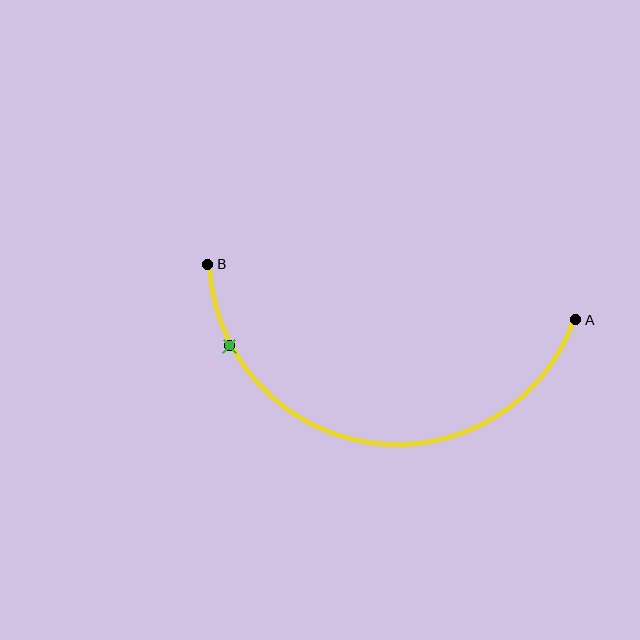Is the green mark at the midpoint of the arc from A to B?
No. The green mark lies on the arc but is closer to endpoint B. The arc midpoint would be at the point on the curve equidistant along the arc from both A and B.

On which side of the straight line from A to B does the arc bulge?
The arc bulges below the straight line connecting A and B.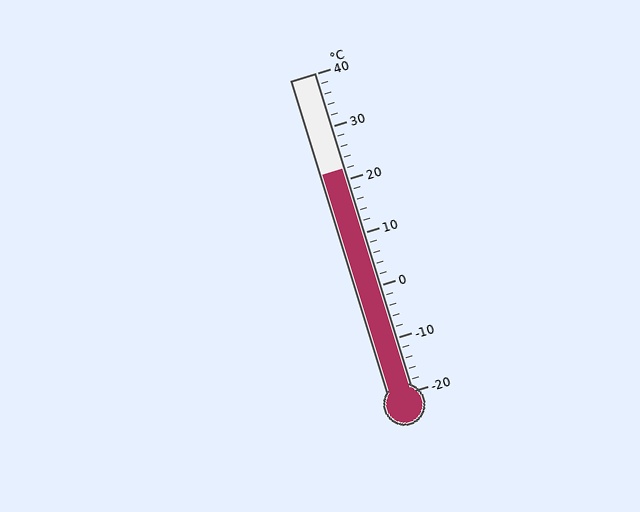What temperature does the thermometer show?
The thermometer shows approximately 22°C.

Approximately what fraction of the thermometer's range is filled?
The thermometer is filled to approximately 70% of its range.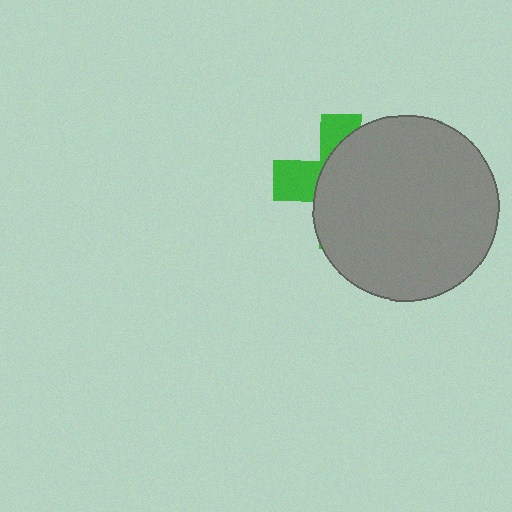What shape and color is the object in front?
The object in front is a gray circle.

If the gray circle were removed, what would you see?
You would see the complete green cross.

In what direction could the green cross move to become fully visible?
The green cross could move left. That would shift it out from behind the gray circle entirely.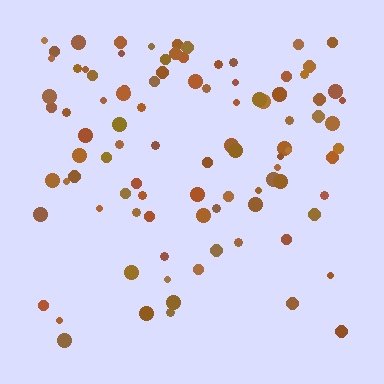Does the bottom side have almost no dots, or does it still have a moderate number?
Still a moderate number, just noticeably fewer than the top.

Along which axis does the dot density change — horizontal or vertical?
Vertical.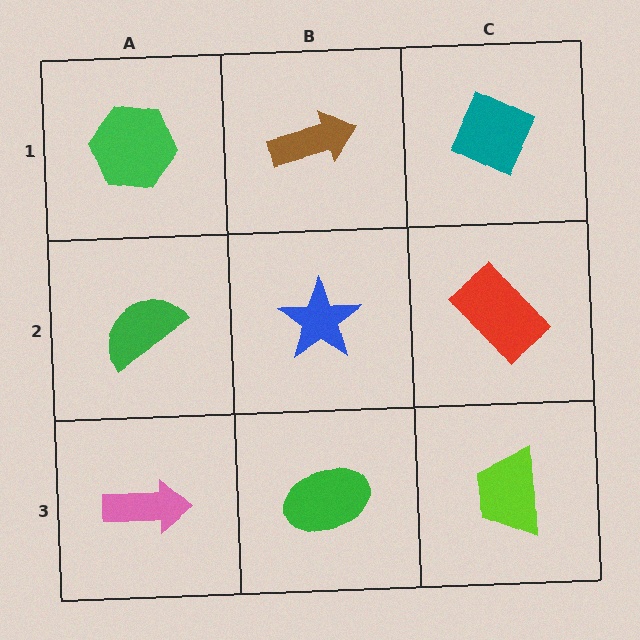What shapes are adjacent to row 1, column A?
A green semicircle (row 2, column A), a brown arrow (row 1, column B).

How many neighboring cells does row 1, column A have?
2.